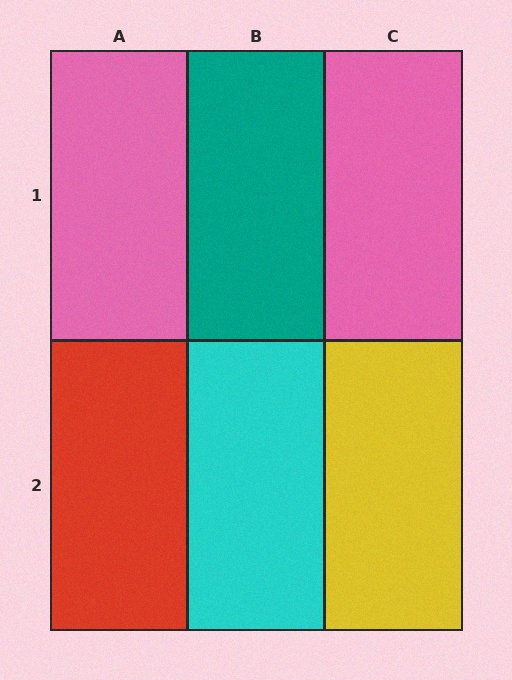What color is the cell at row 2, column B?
Cyan.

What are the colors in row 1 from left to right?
Pink, teal, pink.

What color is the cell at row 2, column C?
Yellow.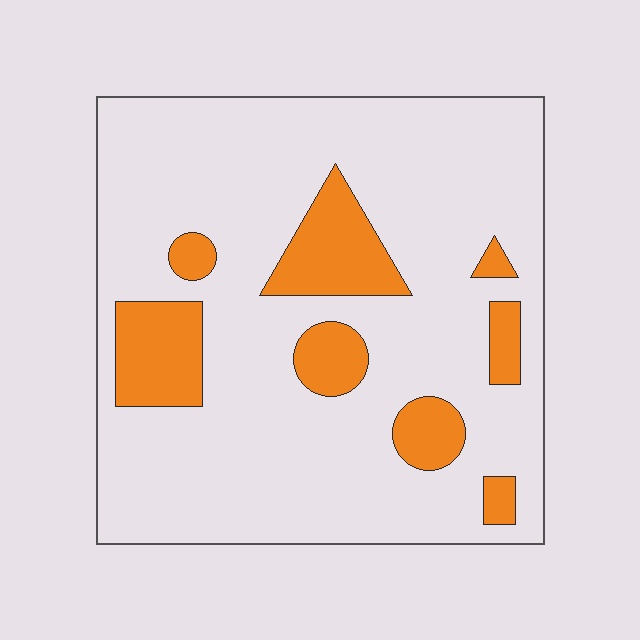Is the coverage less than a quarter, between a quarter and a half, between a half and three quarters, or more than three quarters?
Less than a quarter.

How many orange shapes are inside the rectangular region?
8.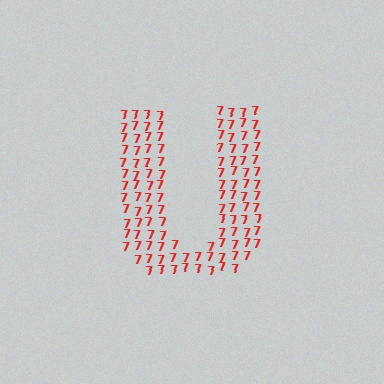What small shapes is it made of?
It is made of small digit 7's.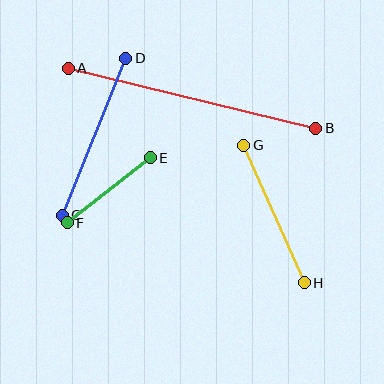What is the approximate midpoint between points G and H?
The midpoint is at approximately (274, 214) pixels.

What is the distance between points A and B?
The distance is approximately 255 pixels.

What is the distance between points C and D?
The distance is approximately 169 pixels.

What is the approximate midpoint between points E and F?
The midpoint is at approximately (109, 190) pixels.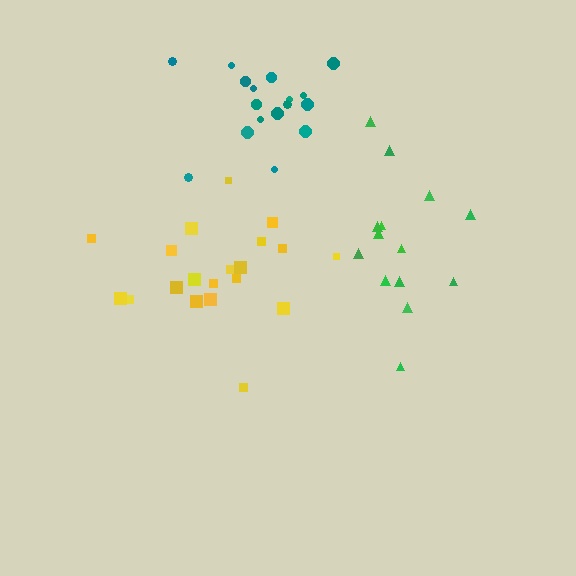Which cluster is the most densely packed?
Teal.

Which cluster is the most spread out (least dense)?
Green.